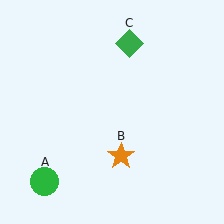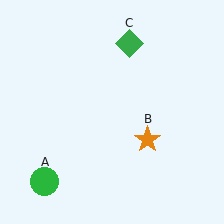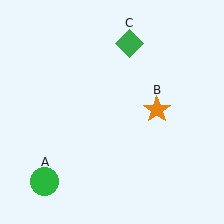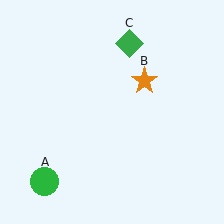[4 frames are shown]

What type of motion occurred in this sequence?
The orange star (object B) rotated counterclockwise around the center of the scene.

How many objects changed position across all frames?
1 object changed position: orange star (object B).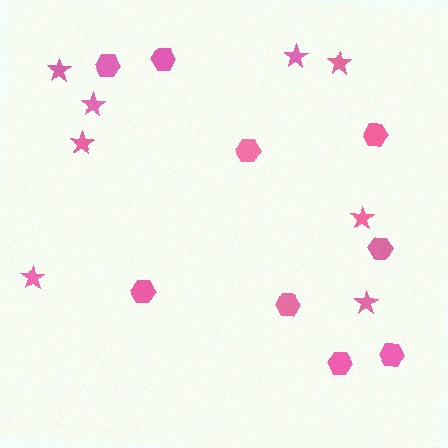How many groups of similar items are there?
There are 2 groups: one group of stars (8) and one group of hexagons (9).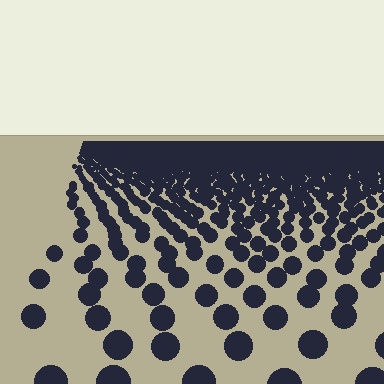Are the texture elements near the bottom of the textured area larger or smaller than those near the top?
Larger. Near the bottom, elements are closer to the viewer and appear at a bigger on-screen size.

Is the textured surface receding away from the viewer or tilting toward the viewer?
The surface is receding away from the viewer. Texture elements get smaller and denser toward the top.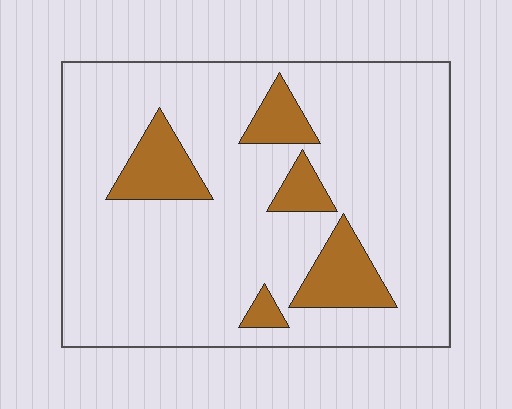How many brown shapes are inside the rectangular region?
5.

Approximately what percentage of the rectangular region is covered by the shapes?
Approximately 15%.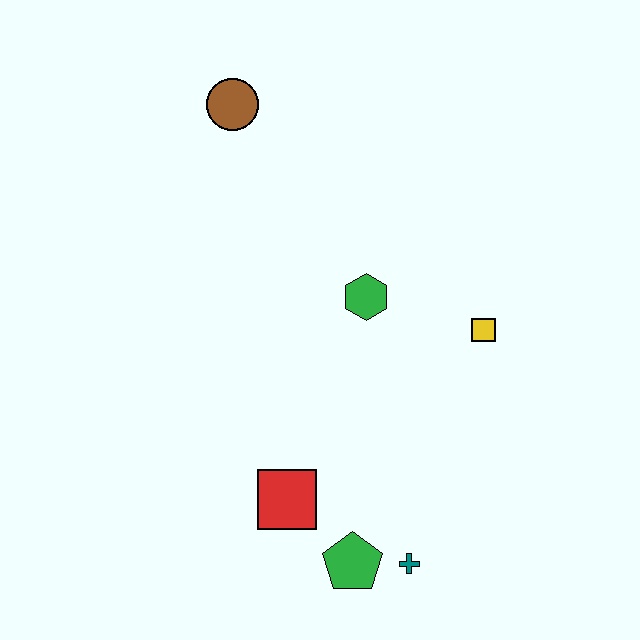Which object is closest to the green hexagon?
The yellow square is closest to the green hexagon.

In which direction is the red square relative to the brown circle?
The red square is below the brown circle.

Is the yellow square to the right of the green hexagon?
Yes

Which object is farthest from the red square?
The brown circle is farthest from the red square.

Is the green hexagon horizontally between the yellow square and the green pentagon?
Yes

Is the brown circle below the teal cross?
No